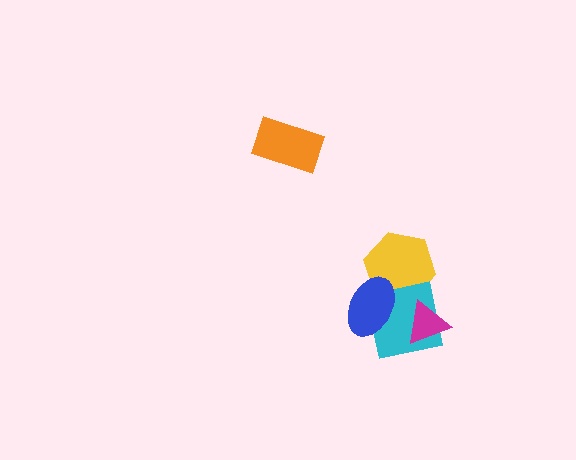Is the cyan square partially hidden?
Yes, it is partially covered by another shape.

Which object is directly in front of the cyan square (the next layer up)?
The magenta triangle is directly in front of the cyan square.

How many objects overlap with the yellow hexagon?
2 objects overlap with the yellow hexagon.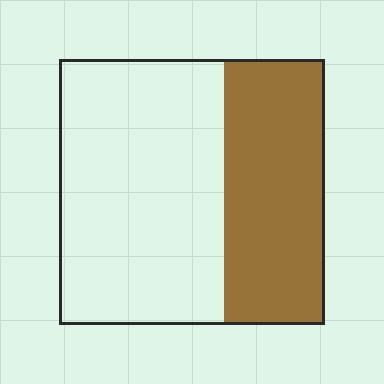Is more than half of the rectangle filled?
No.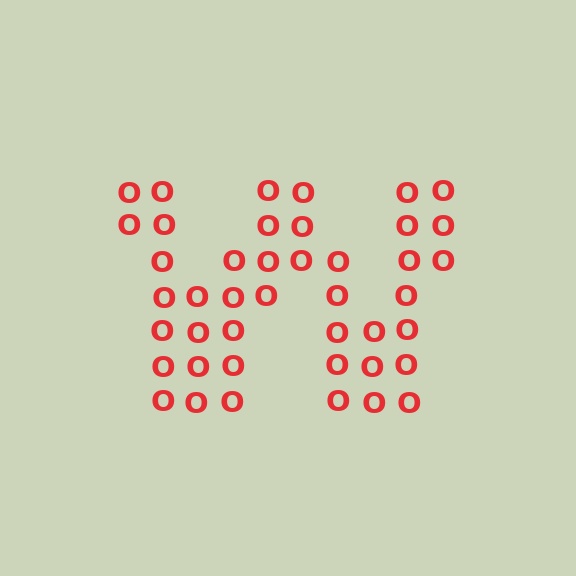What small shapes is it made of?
It is made of small letter O's.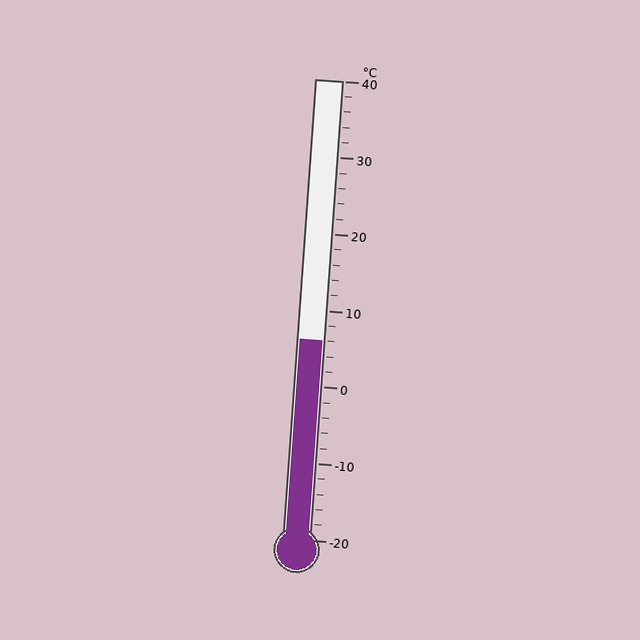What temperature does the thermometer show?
The thermometer shows approximately 6°C.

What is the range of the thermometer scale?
The thermometer scale ranges from -20°C to 40°C.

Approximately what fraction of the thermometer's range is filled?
The thermometer is filled to approximately 45% of its range.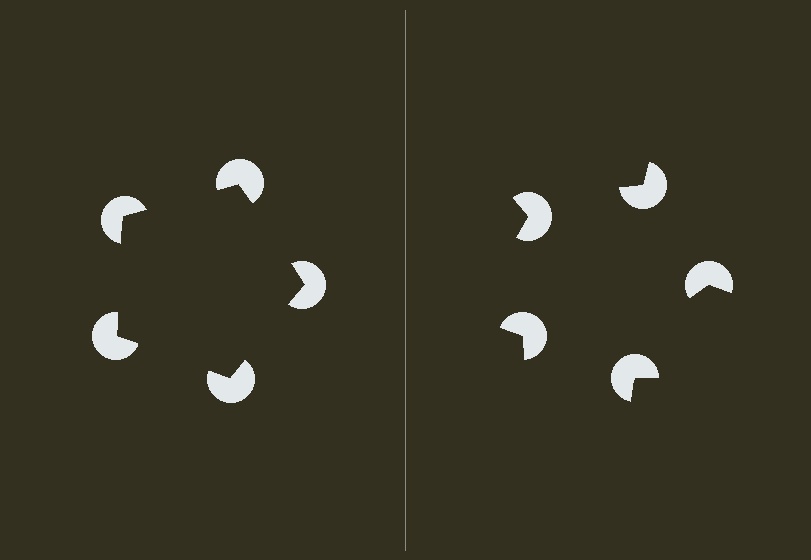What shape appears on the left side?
An illusory pentagon.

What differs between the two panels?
The pac-man discs are positioned identically on both sides; only the wedge orientations differ. On the left they align to a pentagon; on the right they are misaligned.